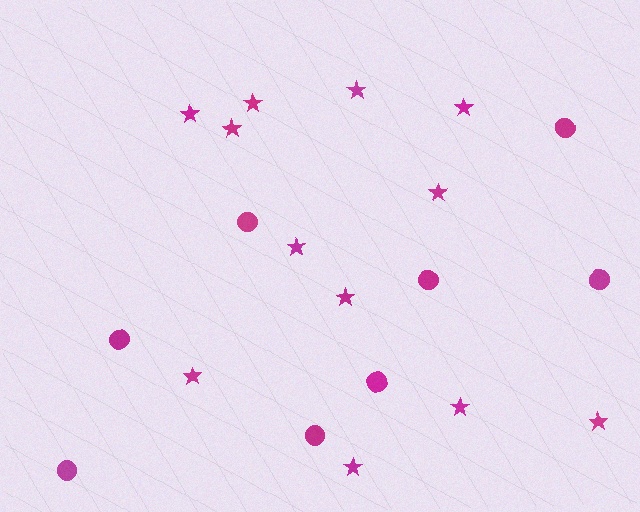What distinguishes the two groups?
There are 2 groups: one group of circles (8) and one group of stars (12).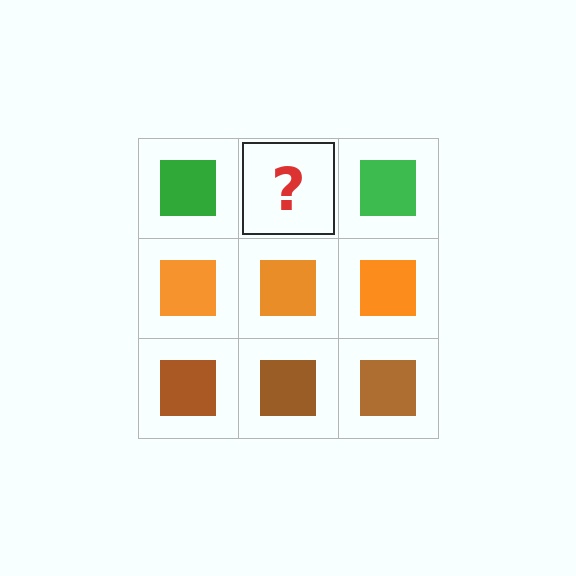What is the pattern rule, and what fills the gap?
The rule is that each row has a consistent color. The gap should be filled with a green square.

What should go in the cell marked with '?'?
The missing cell should contain a green square.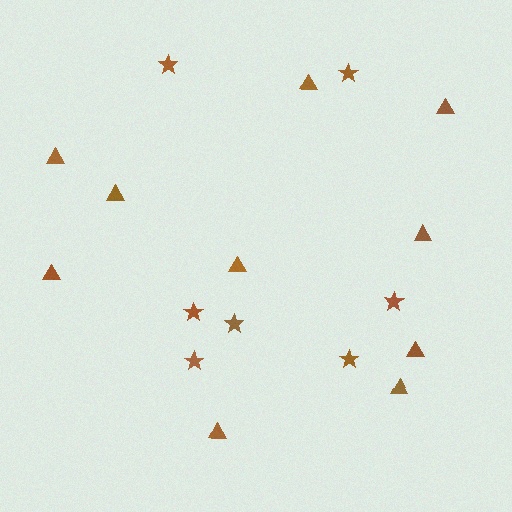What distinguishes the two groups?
There are 2 groups: one group of triangles (10) and one group of stars (7).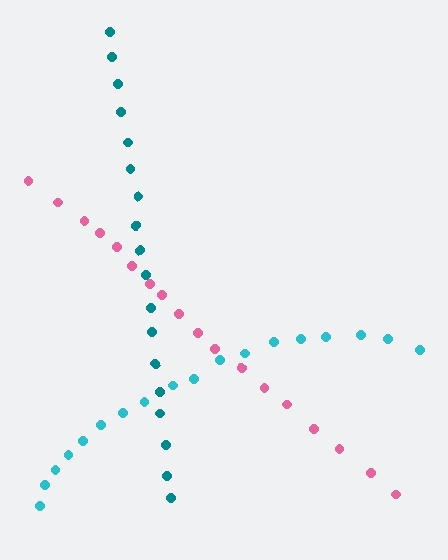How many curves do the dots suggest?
There are 3 distinct paths.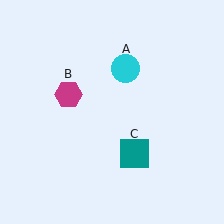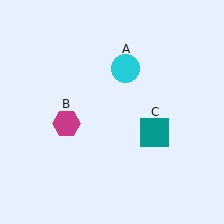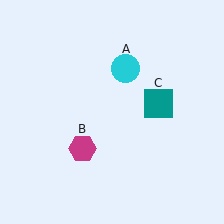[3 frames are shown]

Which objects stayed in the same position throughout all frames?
Cyan circle (object A) remained stationary.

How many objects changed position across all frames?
2 objects changed position: magenta hexagon (object B), teal square (object C).